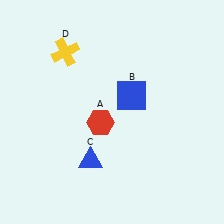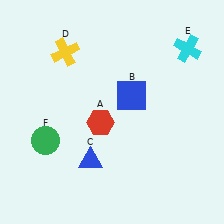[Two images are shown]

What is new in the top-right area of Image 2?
A cyan cross (E) was added in the top-right area of Image 2.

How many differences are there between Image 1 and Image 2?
There are 2 differences between the two images.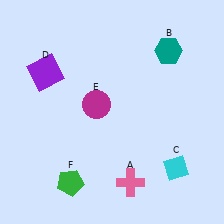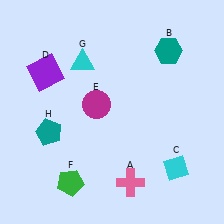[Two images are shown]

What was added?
A cyan triangle (G), a teal pentagon (H) were added in Image 2.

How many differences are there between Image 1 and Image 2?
There are 2 differences between the two images.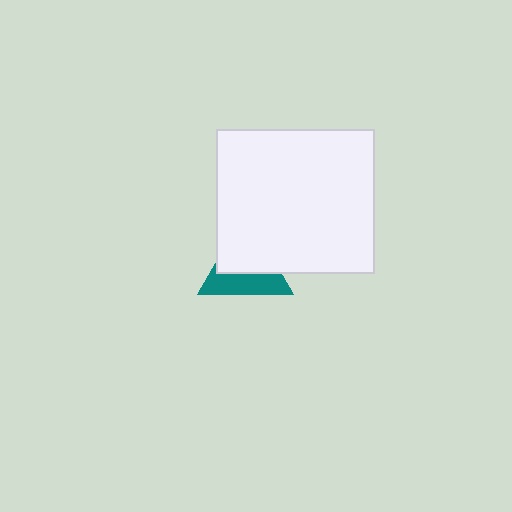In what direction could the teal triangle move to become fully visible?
The teal triangle could move toward the lower-left. That would shift it out from behind the white rectangle entirely.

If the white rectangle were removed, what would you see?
You would see the complete teal triangle.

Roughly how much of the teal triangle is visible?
About half of it is visible (roughly 46%).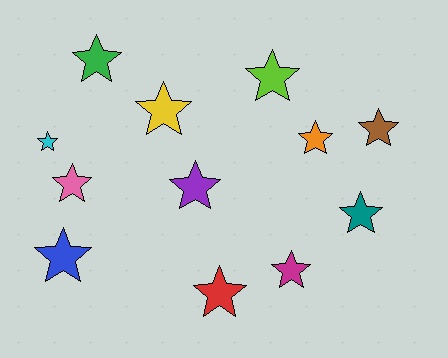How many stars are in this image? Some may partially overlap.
There are 12 stars.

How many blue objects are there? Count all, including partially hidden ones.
There is 1 blue object.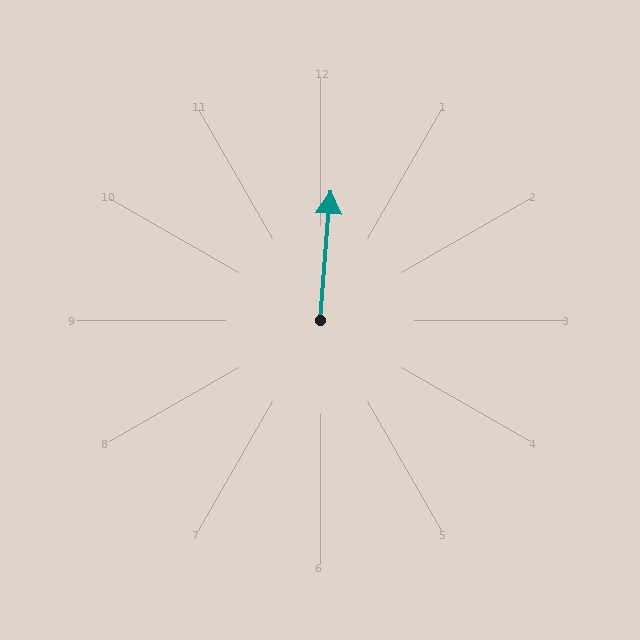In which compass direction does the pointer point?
North.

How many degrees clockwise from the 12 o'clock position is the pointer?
Approximately 5 degrees.